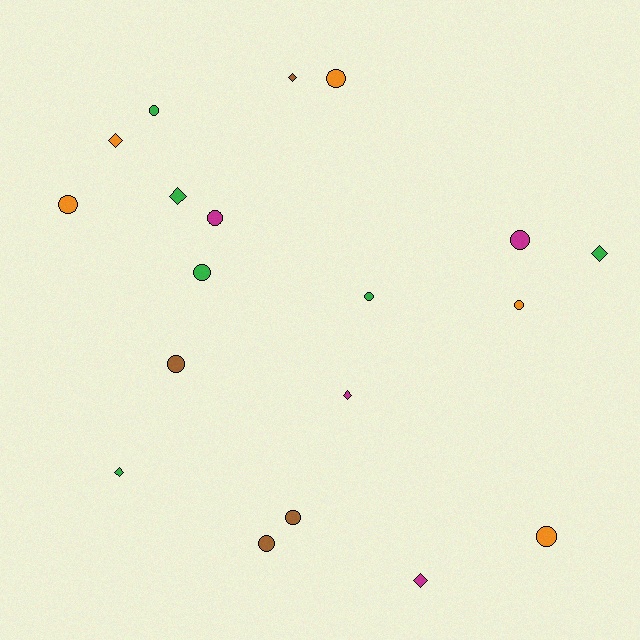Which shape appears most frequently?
Circle, with 12 objects.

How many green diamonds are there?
There are 3 green diamonds.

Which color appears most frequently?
Green, with 6 objects.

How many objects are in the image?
There are 19 objects.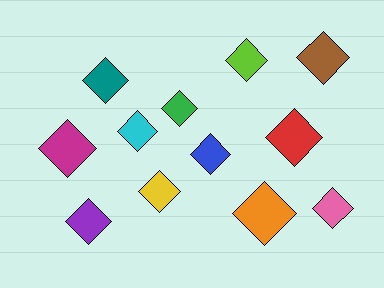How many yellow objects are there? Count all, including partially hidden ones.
There is 1 yellow object.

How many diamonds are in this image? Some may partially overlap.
There are 12 diamonds.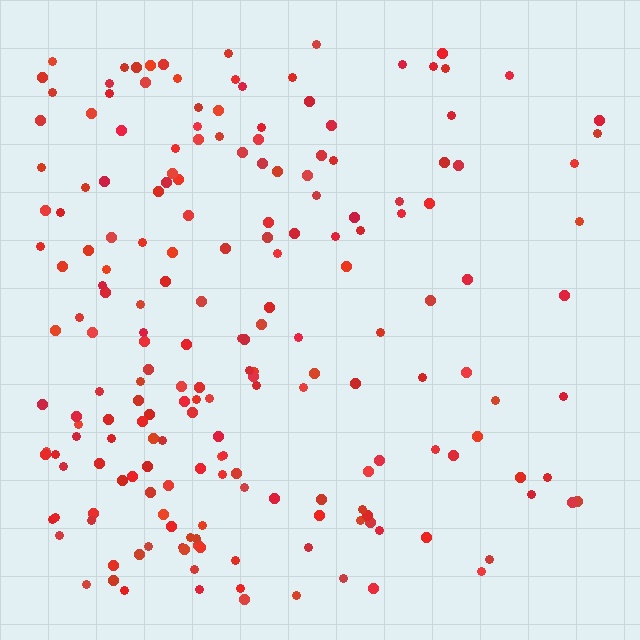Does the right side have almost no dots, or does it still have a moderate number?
Still a moderate number, just noticeably fewer than the left.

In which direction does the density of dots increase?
From right to left, with the left side densest.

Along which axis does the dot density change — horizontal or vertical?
Horizontal.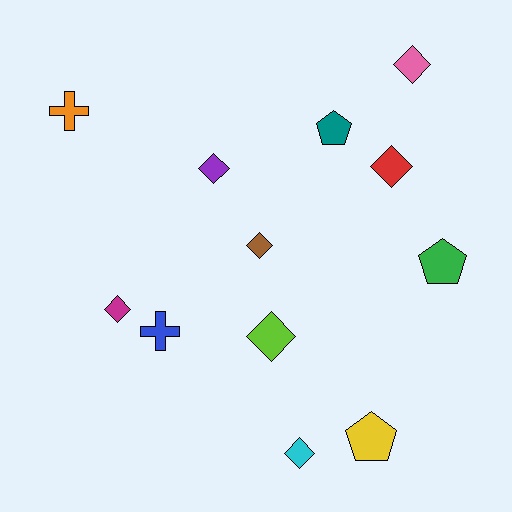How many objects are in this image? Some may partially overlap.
There are 12 objects.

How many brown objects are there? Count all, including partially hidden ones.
There is 1 brown object.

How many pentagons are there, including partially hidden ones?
There are 3 pentagons.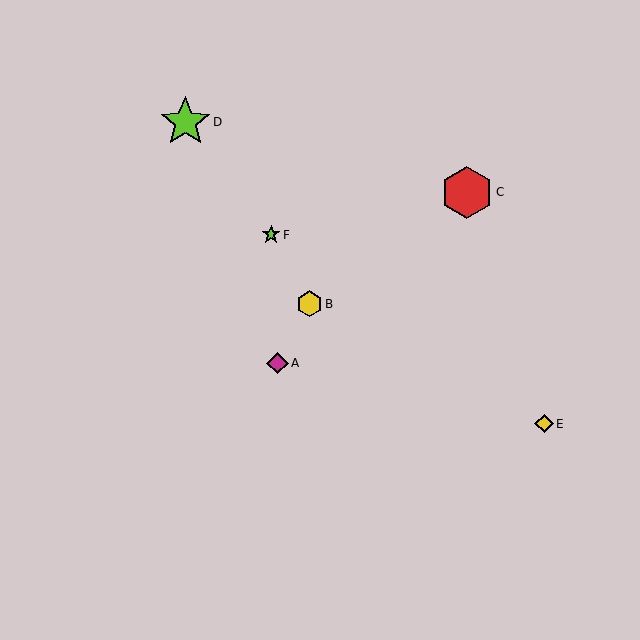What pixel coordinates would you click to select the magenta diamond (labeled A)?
Click at (278, 363) to select the magenta diamond A.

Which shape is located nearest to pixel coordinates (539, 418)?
The yellow diamond (labeled E) at (544, 424) is nearest to that location.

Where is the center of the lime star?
The center of the lime star is at (271, 235).